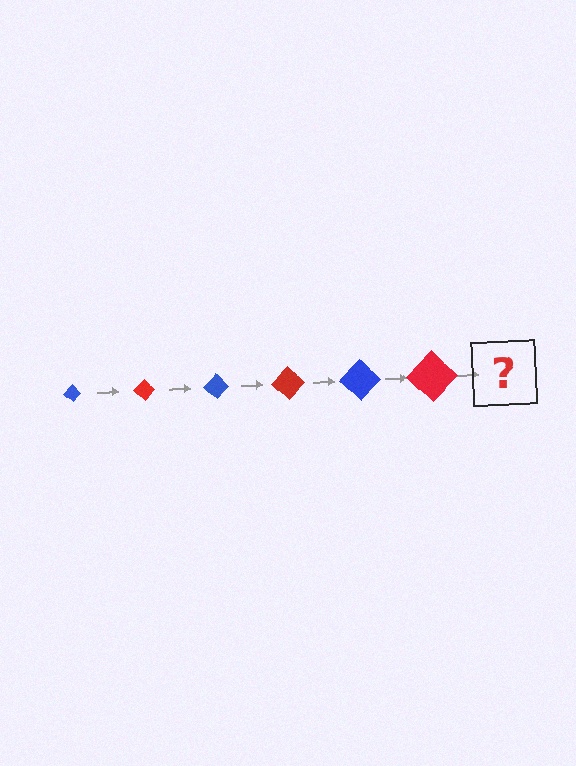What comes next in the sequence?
The next element should be a blue diamond, larger than the previous one.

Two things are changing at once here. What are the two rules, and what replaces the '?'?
The two rules are that the diamond grows larger each step and the color cycles through blue and red. The '?' should be a blue diamond, larger than the previous one.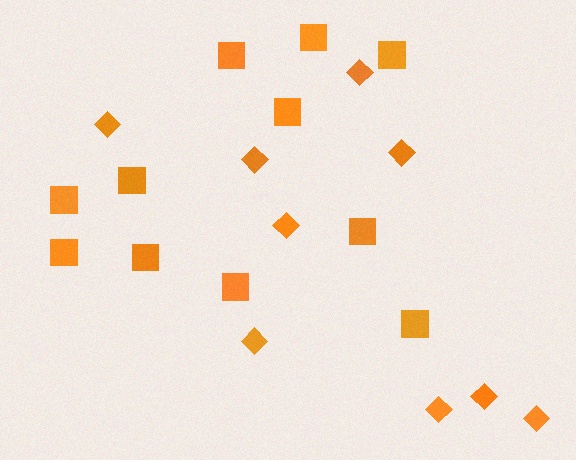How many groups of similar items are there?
There are 2 groups: one group of squares (11) and one group of diamonds (9).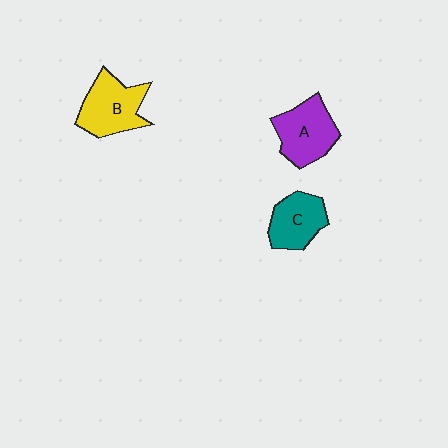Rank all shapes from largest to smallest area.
From largest to smallest: B (yellow), A (purple), C (teal).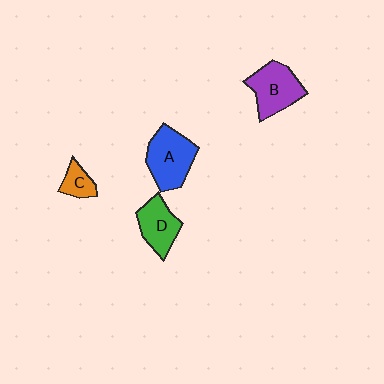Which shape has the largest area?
Shape A (blue).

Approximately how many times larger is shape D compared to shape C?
Approximately 1.9 times.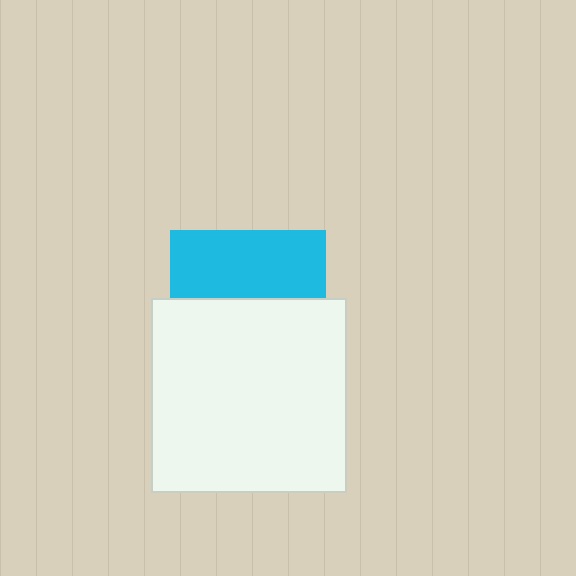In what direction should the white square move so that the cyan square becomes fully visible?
The white square should move down. That is the shortest direction to clear the overlap and leave the cyan square fully visible.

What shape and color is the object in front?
The object in front is a white square.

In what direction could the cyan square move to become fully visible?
The cyan square could move up. That would shift it out from behind the white square entirely.